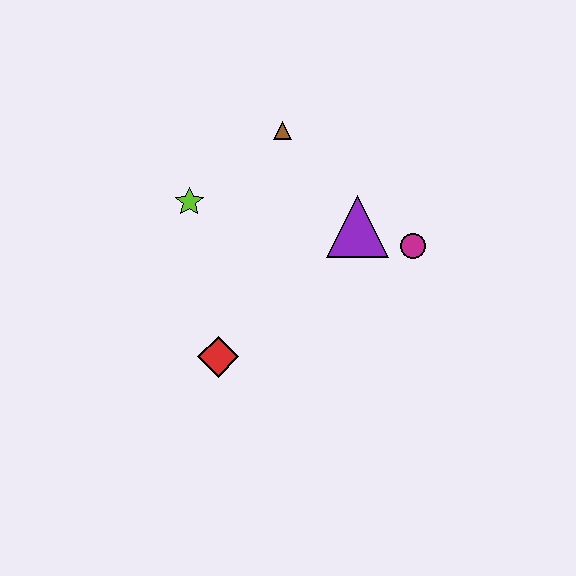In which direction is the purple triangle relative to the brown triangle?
The purple triangle is below the brown triangle.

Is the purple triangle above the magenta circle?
Yes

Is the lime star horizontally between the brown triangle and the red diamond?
No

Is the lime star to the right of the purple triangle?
No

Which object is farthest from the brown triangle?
The red diamond is farthest from the brown triangle.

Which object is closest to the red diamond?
The lime star is closest to the red diamond.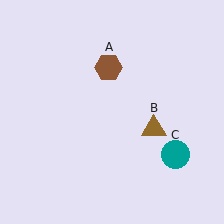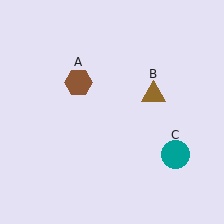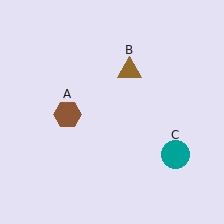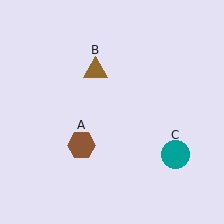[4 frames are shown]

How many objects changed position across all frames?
2 objects changed position: brown hexagon (object A), brown triangle (object B).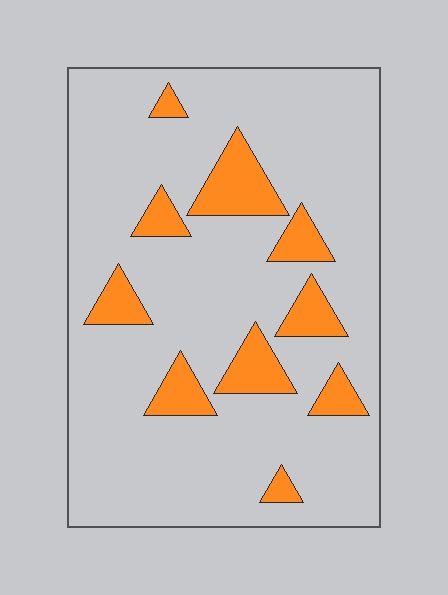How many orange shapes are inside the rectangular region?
10.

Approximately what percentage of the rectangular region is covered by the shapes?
Approximately 15%.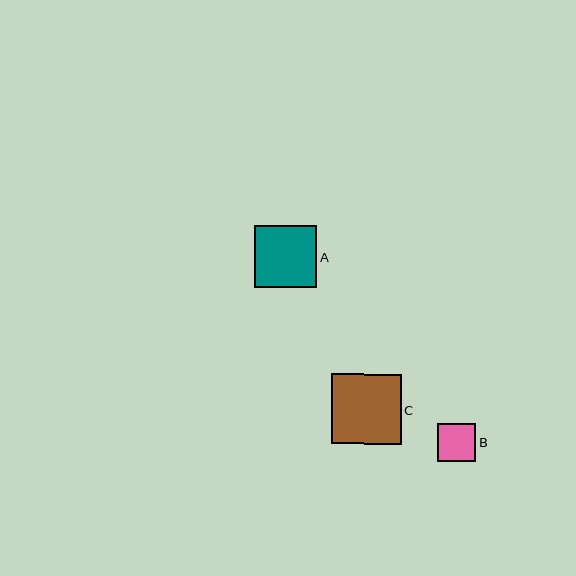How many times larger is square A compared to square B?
Square A is approximately 1.6 times the size of square B.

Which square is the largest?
Square C is the largest with a size of approximately 70 pixels.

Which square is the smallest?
Square B is the smallest with a size of approximately 38 pixels.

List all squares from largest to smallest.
From largest to smallest: C, A, B.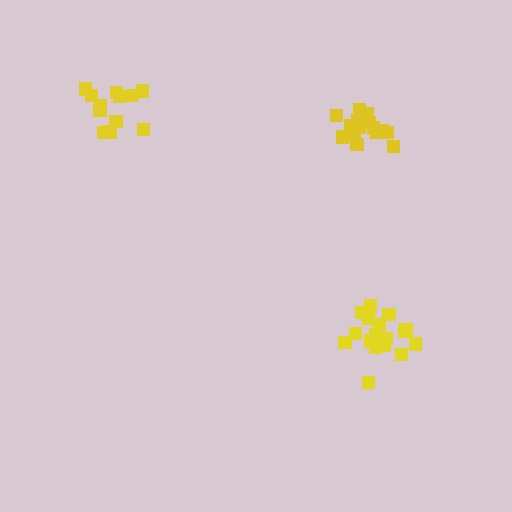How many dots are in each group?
Group 1: 17 dots, Group 2: 13 dots, Group 3: 16 dots (46 total).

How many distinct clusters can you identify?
There are 3 distinct clusters.